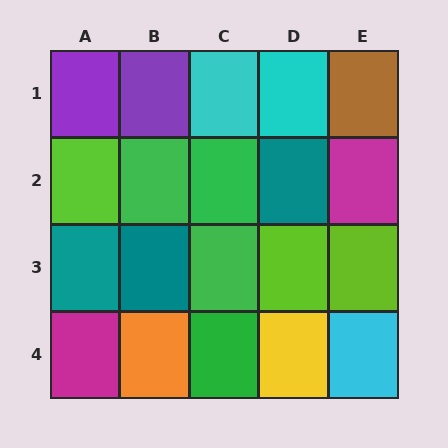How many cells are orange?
1 cell is orange.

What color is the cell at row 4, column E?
Cyan.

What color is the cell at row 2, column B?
Green.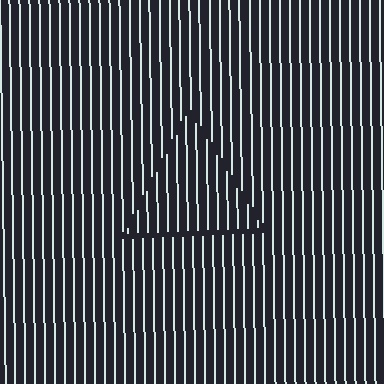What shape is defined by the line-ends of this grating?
An illusory triangle. The interior of the shape contains the same grating, shifted by half a period — the contour is defined by the phase discontinuity where line-ends from the inner and outer gratings abut.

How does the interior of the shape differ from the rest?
The interior of the shape contains the same grating, shifted by half a period — the contour is defined by the phase discontinuity where line-ends from the inner and outer gratings abut.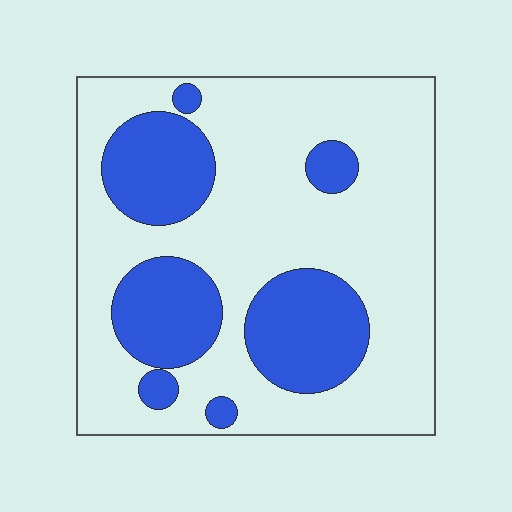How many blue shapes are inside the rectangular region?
7.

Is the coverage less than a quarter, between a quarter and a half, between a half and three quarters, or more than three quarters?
Between a quarter and a half.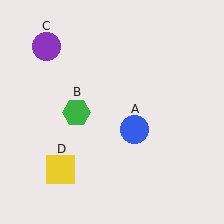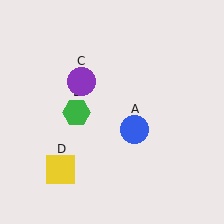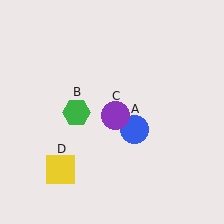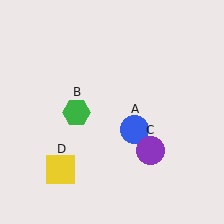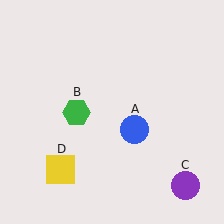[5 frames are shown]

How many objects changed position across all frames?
1 object changed position: purple circle (object C).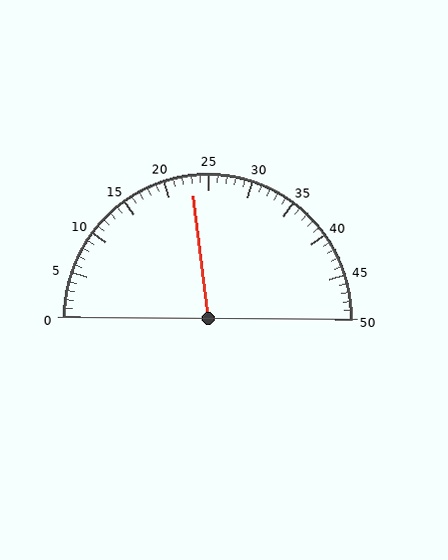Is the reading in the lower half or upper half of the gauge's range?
The reading is in the lower half of the range (0 to 50).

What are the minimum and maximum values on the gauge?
The gauge ranges from 0 to 50.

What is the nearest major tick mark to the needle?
The nearest major tick mark is 25.